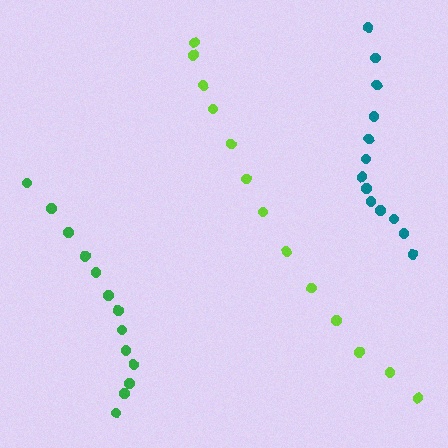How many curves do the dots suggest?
There are 3 distinct paths.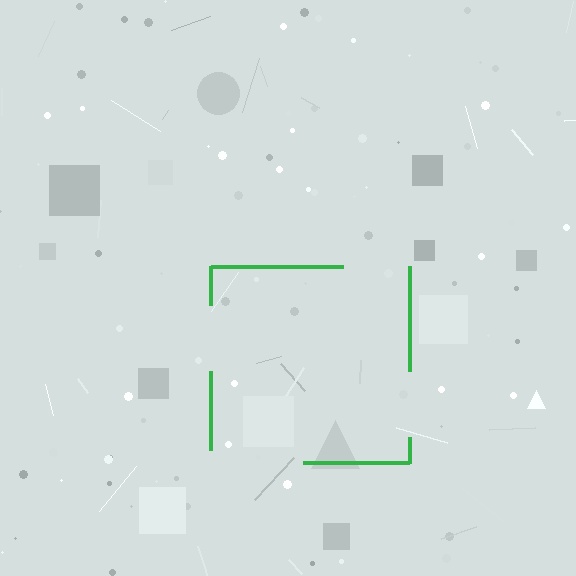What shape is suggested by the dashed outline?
The dashed outline suggests a square.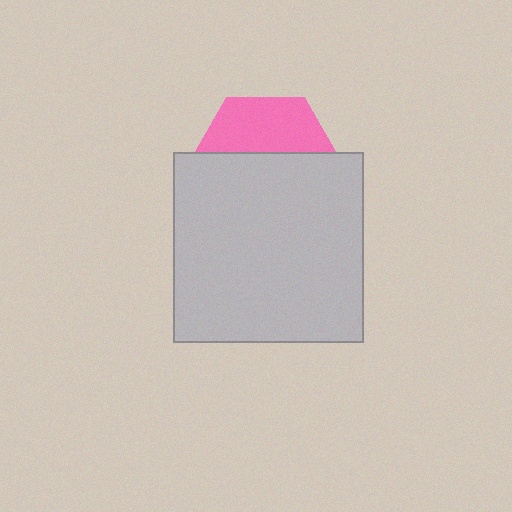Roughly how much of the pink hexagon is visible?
A small part of it is visible (roughly 37%).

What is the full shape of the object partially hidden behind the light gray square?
The partially hidden object is a pink hexagon.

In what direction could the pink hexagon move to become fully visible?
The pink hexagon could move up. That would shift it out from behind the light gray square entirely.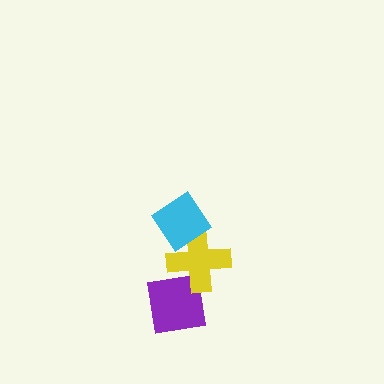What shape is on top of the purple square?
The yellow cross is on top of the purple square.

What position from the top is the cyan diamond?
The cyan diamond is 1st from the top.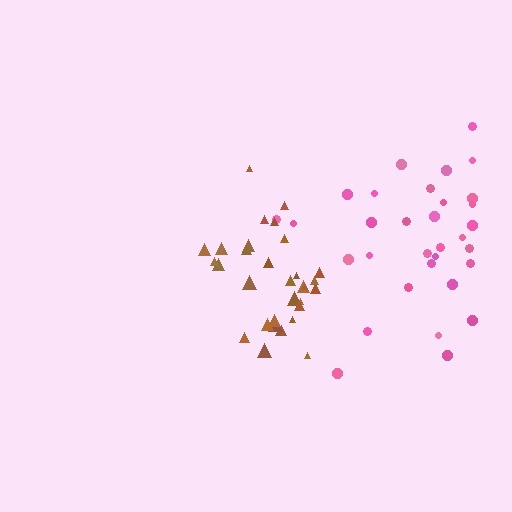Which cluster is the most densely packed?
Brown.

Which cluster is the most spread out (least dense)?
Pink.